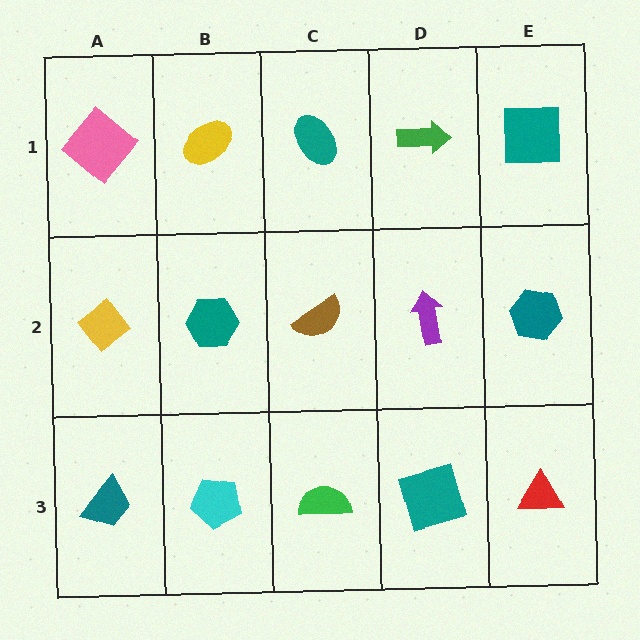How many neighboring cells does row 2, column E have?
3.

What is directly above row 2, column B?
A yellow ellipse.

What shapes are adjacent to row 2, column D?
A green arrow (row 1, column D), a teal square (row 3, column D), a brown semicircle (row 2, column C), a teal hexagon (row 2, column E).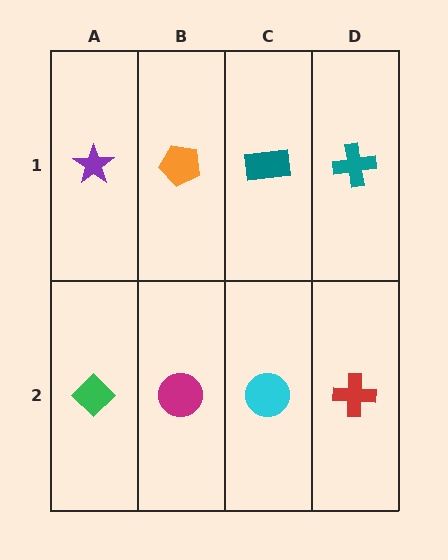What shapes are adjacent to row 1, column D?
A red cross (row 2, column D), a teal rectangle (row 1, column C).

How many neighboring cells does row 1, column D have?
2.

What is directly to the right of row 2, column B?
A cyan circle.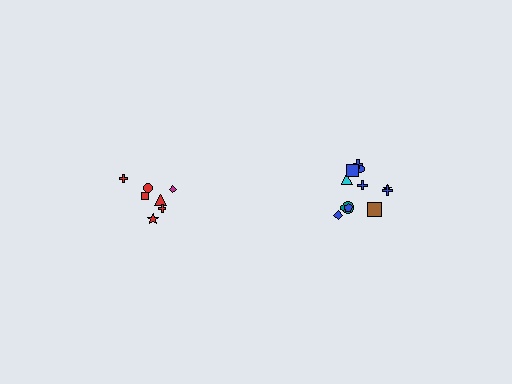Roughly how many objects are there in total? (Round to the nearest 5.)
Roughly 20 objects in total.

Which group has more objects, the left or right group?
The right group.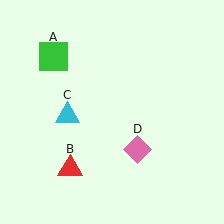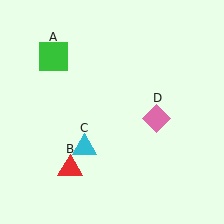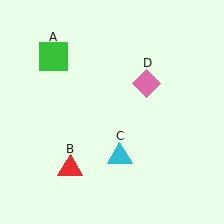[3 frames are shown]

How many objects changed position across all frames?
2 objects changed position: cyan triangle (object C), pink diamond (object D).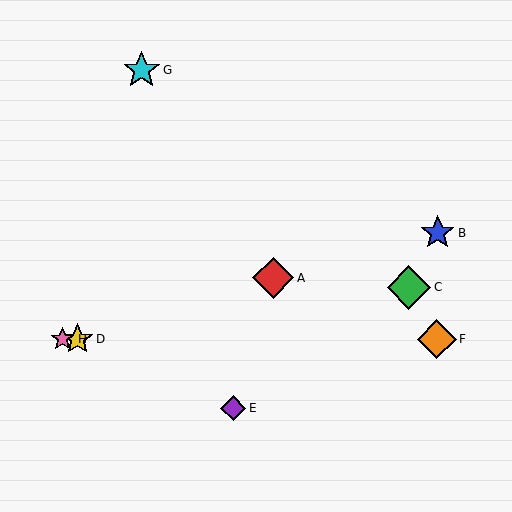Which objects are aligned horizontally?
Objects D, F, H are aligned horizontally.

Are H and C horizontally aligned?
No, H is at y≈339 and C is at y≈287.